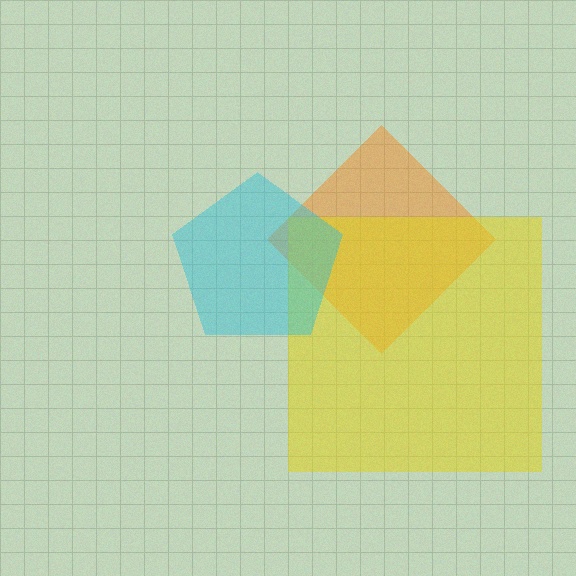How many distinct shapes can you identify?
There are 3 distinct shapes: an orange diamond, a yellow square, a cyan pentagon.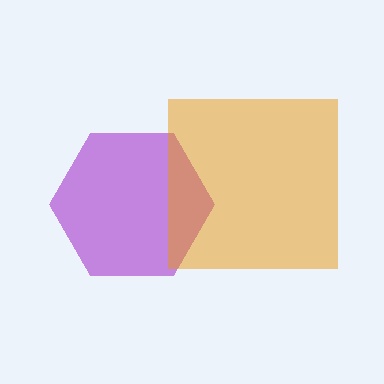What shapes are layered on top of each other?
The layered shapes are: a purple hexagon, an orange square.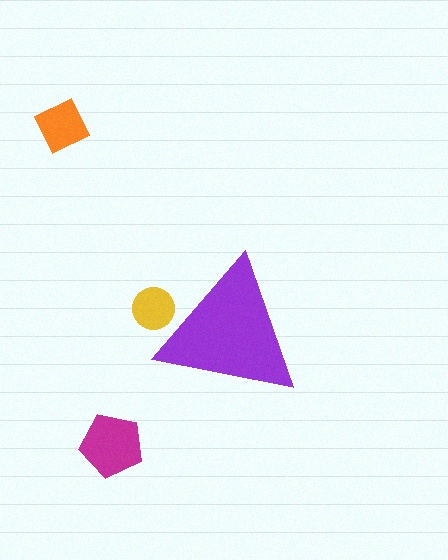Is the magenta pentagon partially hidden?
No, the magenta pentagon is fully visible.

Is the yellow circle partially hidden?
Yes, the yellow circle is partially hidden behind the purple triangle.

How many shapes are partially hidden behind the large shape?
1 shape is partially hidden.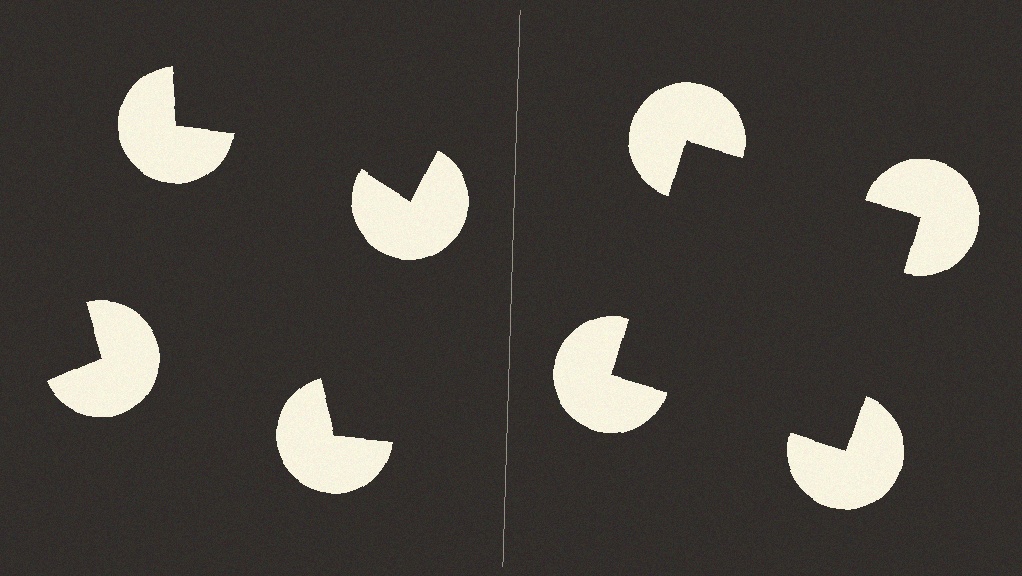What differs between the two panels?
The pac-man discs are positioned identically on both sides; only the wedge orientations differ. On the right they align to a square; on the left they are misaligned.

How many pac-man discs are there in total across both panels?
8 — 4 on each side.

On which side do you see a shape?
An illusory square appears on the right side. On the left side the wedge cuts are rotated, so no coherent shape forms.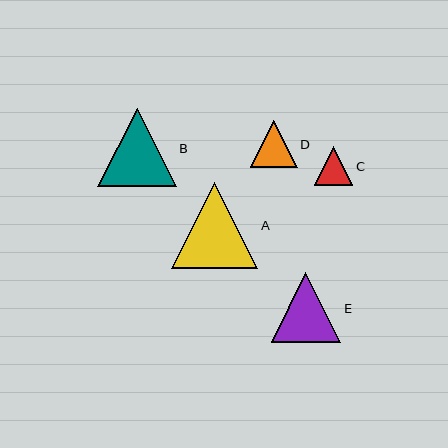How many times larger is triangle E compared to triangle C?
Triangle E is approximately 1.8 times the size of triangle C.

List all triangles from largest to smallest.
From largest to smallest: A, B, E, D, C.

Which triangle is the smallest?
Triangle C is the smallest with a size of approximately 39 pixels.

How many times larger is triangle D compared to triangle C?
Triangle D is approximately 1.2 times the size of triangle C.